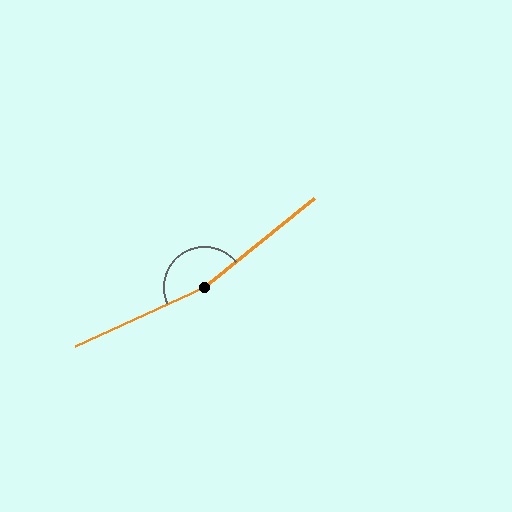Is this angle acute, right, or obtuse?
It is obtuse.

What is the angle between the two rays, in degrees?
Approximately 166 degrees.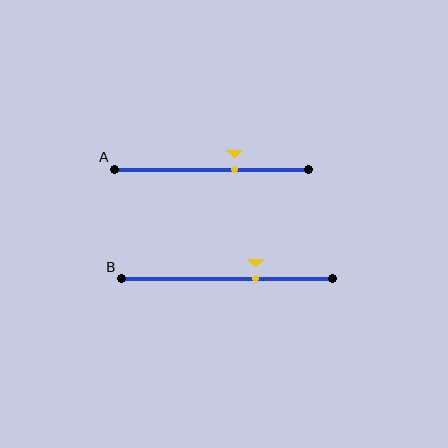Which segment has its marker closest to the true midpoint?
Segment A has its marker closest to the true midpoint.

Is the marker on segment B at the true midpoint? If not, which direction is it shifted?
No, the marker on segment B is shifted to the right by about 14% of the segment length.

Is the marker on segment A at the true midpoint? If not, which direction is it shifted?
No, the marker on segment A is shifted to the right by about 12% of the segment length.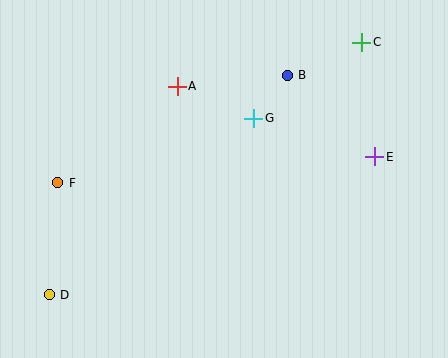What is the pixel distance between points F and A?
The distance between F and A is 154 pixels.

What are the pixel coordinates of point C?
Point C is at (362, 42).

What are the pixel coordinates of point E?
Point E is at (375, 157).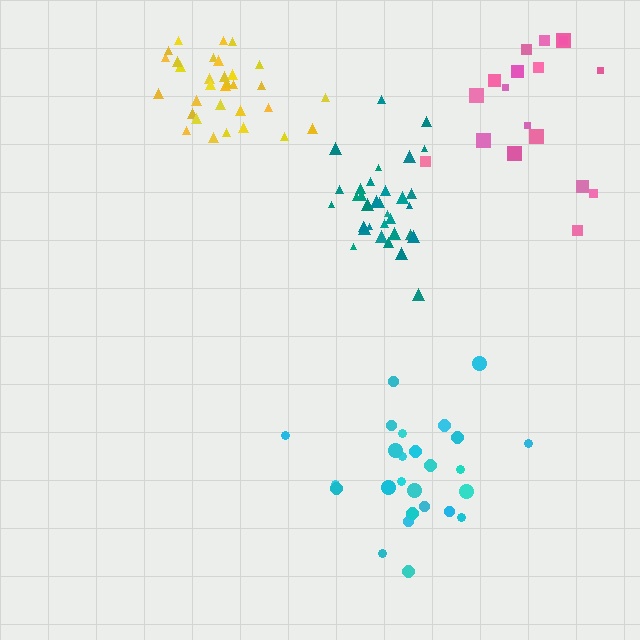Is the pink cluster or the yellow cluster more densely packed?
Yellow.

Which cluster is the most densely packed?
Teal.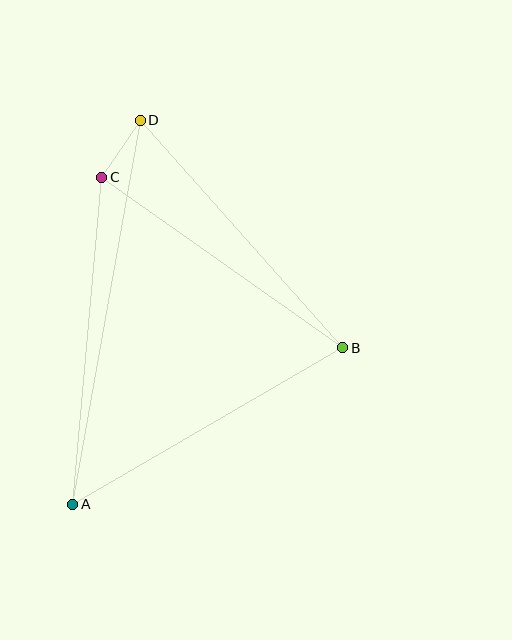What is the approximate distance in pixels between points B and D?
The distance between B and D is approximately 304 pixels.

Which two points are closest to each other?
Points C and D are closest to each other.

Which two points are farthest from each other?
Points A and D are farthest from each other.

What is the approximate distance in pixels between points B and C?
The distance between B and C is approximately 295 pixels.